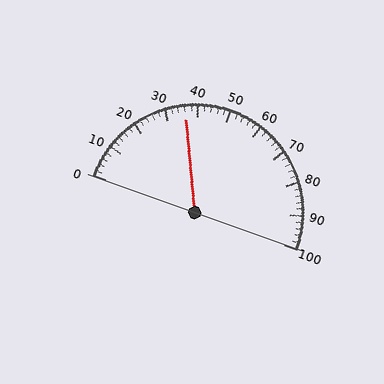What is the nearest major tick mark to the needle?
The nearest major tick mark is 40.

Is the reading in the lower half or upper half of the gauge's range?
The reading is in the lower half of the range (0 to 100).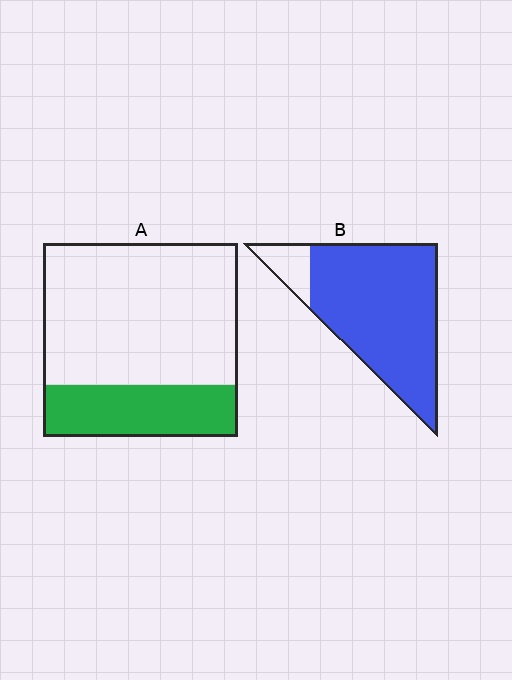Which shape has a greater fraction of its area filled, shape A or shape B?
Shape B.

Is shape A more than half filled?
No.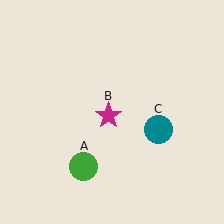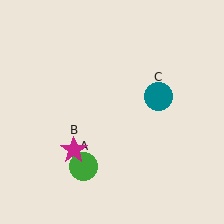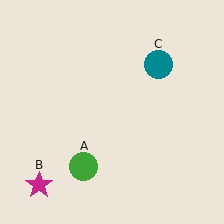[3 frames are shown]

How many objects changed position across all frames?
2 objects changed position: magenta star (object B), teal circle (object C).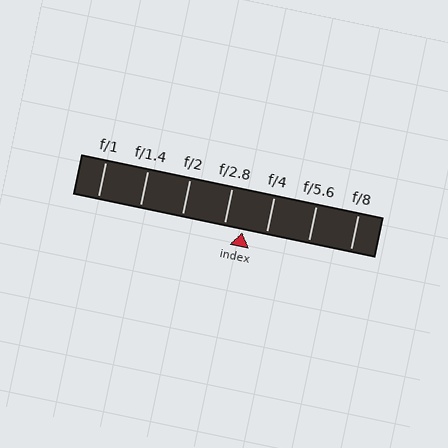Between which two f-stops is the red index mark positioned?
The index mark is between f/2.8 and f/4.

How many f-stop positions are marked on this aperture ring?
There are 7 f-stop positions marked.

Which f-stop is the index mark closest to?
The index mark is closest to f/2.8.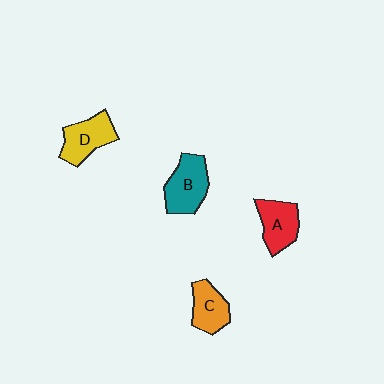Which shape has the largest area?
Shape B (teal).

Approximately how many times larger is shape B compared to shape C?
Approximately 1.4 times.